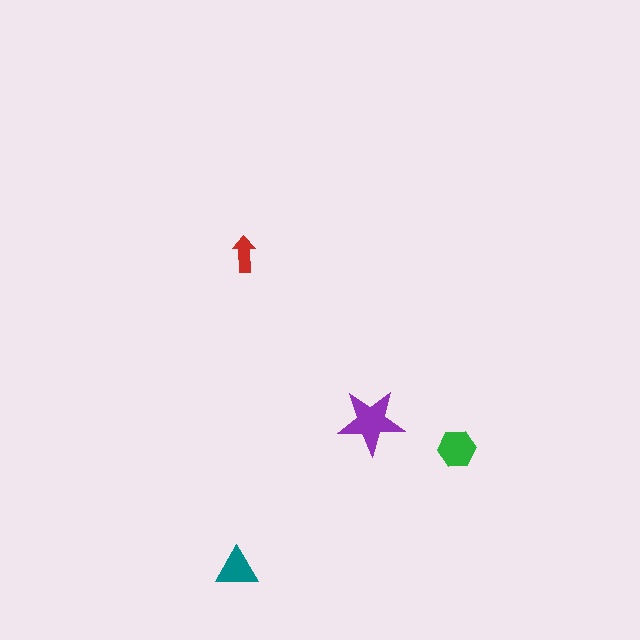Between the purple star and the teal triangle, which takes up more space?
The purple star.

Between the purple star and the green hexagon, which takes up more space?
The purple star.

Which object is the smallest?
The red arrow.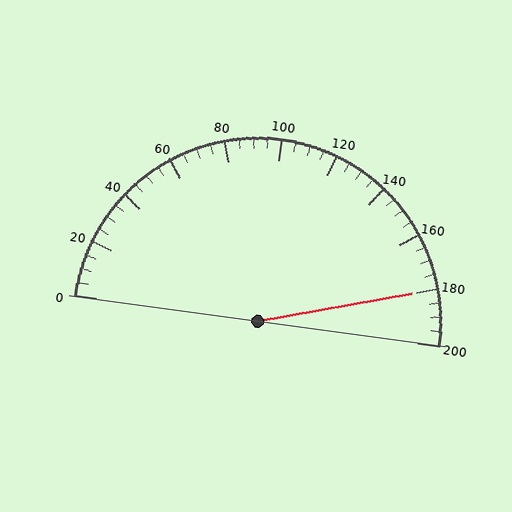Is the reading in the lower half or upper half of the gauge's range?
The reading is in the upper half of the range (0 to 200).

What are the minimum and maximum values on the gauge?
The gauge ranges from 0 to 200.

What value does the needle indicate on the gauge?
The needle indicates approximately 180.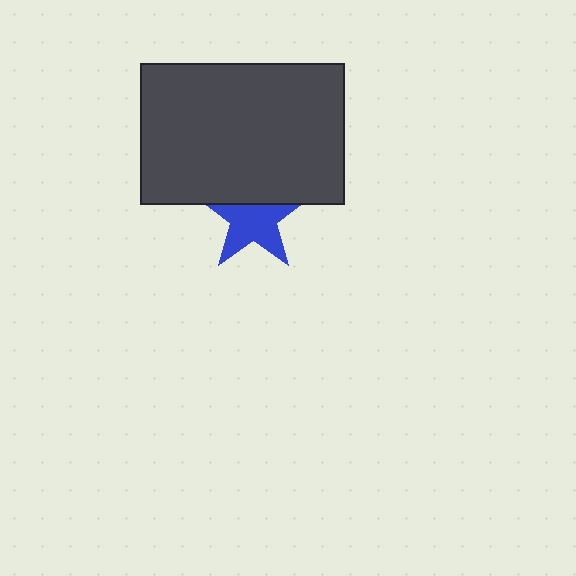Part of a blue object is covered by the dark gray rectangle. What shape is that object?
It is a star.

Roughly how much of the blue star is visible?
Most of it is visible (roughly 66%).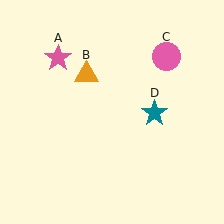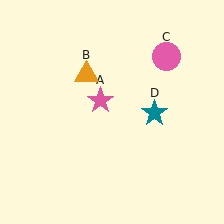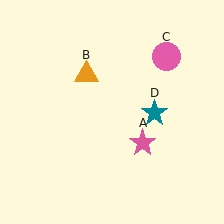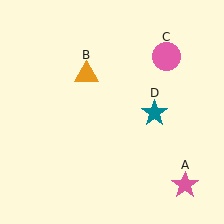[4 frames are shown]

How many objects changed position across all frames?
1 object changed position: pink star (object A).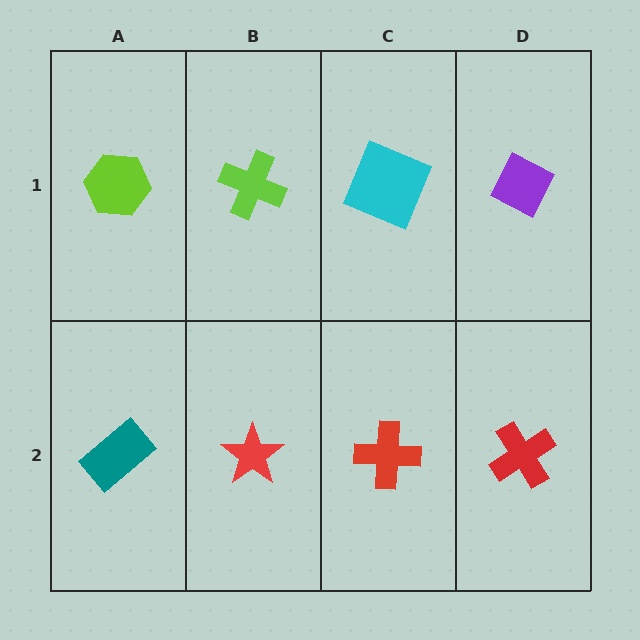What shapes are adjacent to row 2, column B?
A lime cross (row 1, column B), a teal rectangle (row 2, column A), a red cross (row 2, column C).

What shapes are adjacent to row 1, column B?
A red star (row 2, column B), a lime hexagon (row 1, column A), a cyan square (row 1, column C).